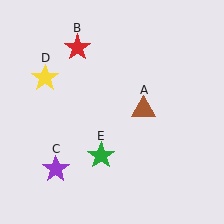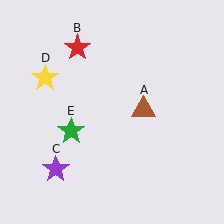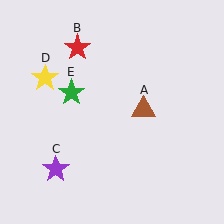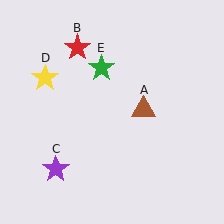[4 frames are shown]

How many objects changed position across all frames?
1 object changed position: green star (object E).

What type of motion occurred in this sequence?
The green star (object E) rotated clockwise around the center of the scene.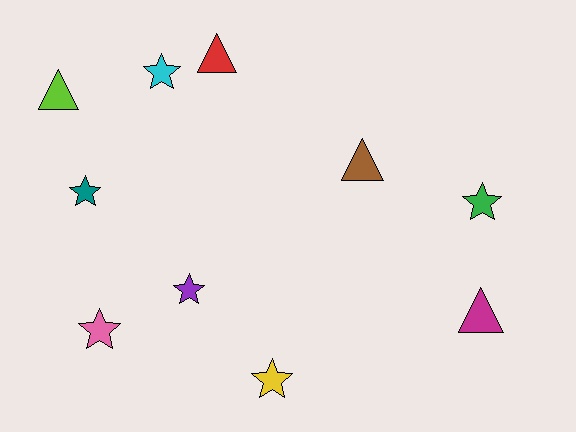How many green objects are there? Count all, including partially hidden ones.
There is 1 green object.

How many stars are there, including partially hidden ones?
There are 6 stars.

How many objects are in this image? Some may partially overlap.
There are 10 objects.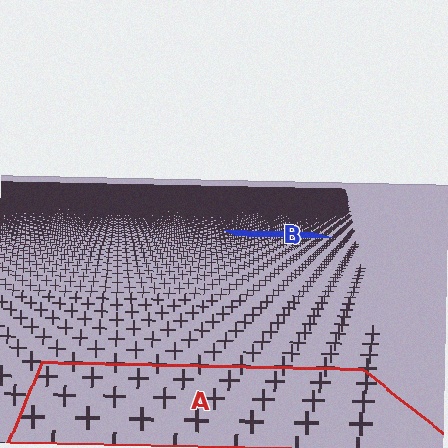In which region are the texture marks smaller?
The texture marks are smaller in region B, because it is farther away.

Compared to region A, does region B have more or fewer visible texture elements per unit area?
Region B has more texture elements per unit area — they are packed more densely because it is farther away.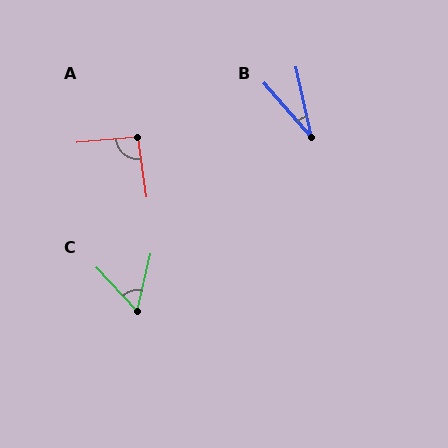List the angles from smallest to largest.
B (29°), C (57°), A (94°).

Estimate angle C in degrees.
Approximately 57 degrees.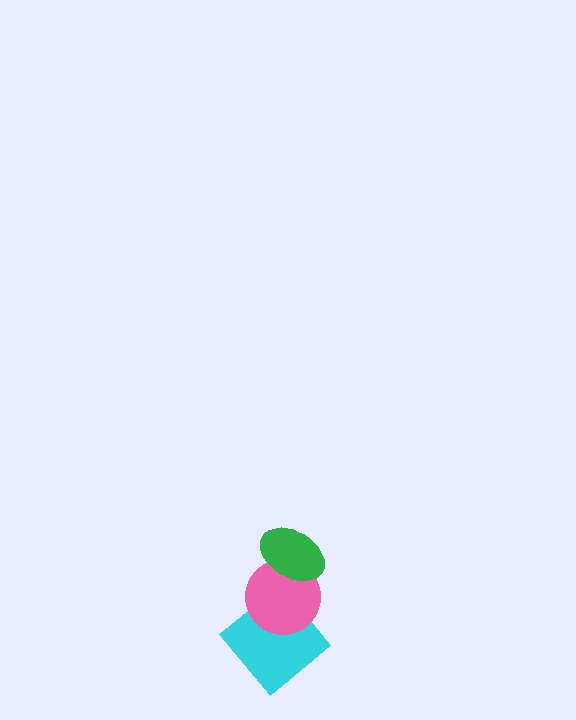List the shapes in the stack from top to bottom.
From top to bottom: the green ellipse, the pink circle, the cyan diamond.